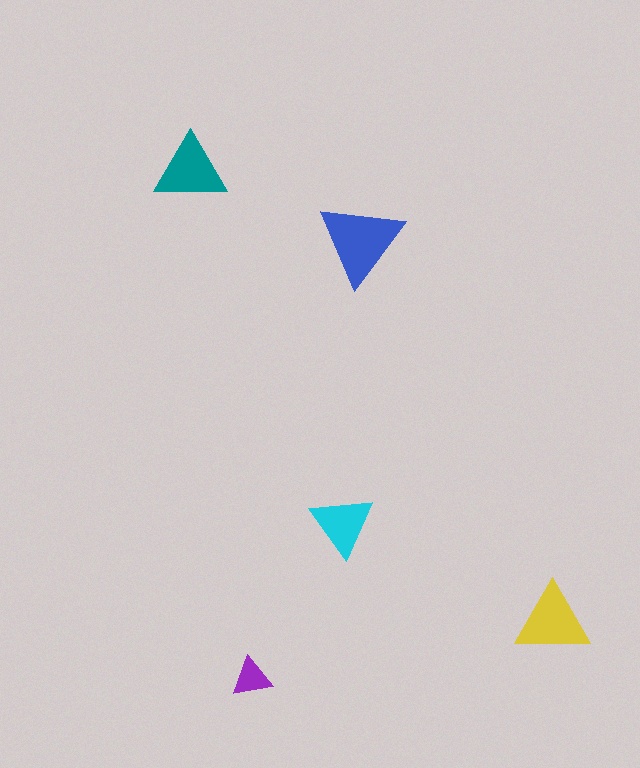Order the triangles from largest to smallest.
the blue one, the yellow one, the teal one, the cyan one, the purple one.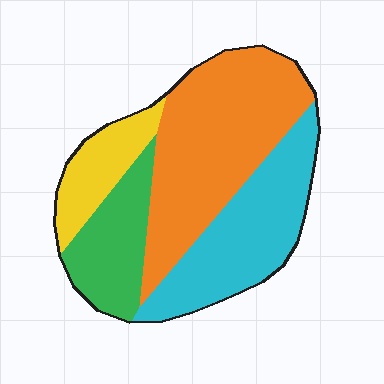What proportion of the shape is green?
Green covers about 15% of the shape.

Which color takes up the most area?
Orange, at roughly 40%.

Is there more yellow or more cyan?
Cyan.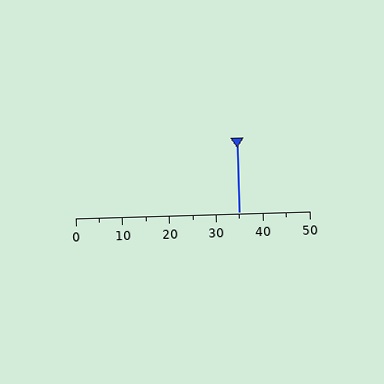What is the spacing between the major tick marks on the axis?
The major ticks are spaced 10 apart.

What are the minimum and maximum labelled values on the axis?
The axis runs from 0 to 50.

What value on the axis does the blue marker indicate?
The marker indicates approximately 35.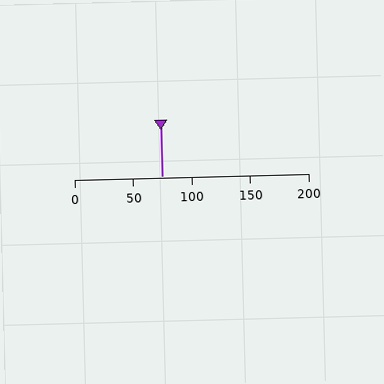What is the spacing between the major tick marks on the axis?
The major ticks are spaced 50 apart.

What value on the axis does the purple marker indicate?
The marker indicates approximately 75.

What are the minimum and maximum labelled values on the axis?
The axis runs from 0 to 200.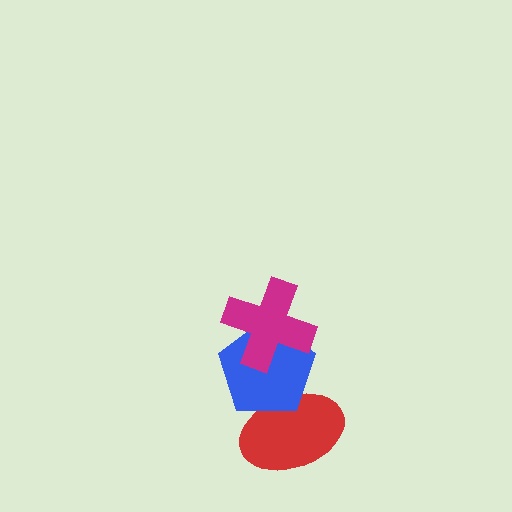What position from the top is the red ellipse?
The red ellipse is 3rd from the top.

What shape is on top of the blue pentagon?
The magenta cross is on top of the blue pentagon.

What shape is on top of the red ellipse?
The blue pentagon is on top of the red ellipse.